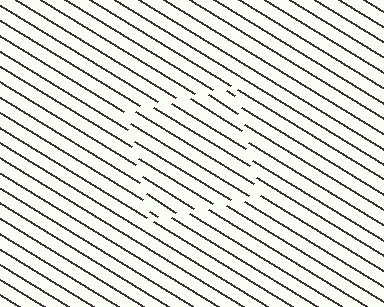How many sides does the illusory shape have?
4 sides — the line-ends trace a square.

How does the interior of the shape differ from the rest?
The interior of the shape contains the same grating, shifted by half a period — the contour is defined by the phase discontinuity where line-ends from the inner and outer gratings abut.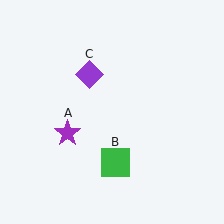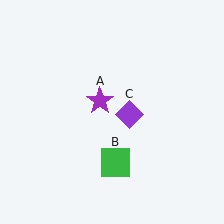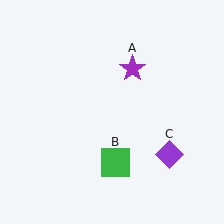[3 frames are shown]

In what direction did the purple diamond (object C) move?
The purple diamond (object C) moved down and to the right.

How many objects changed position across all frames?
2 objects changed position: purple star (object A), purple diamond (object C).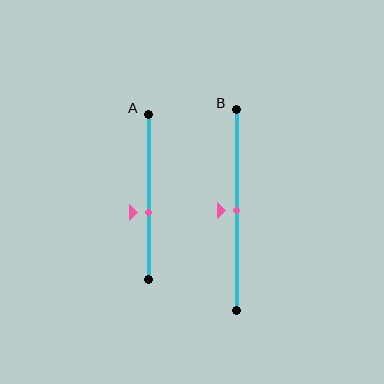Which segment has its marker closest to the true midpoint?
Segment B has its marker closest to the true midpoint.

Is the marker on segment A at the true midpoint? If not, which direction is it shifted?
No, the marker on segment A is shifted downward by about 9% of the segment length.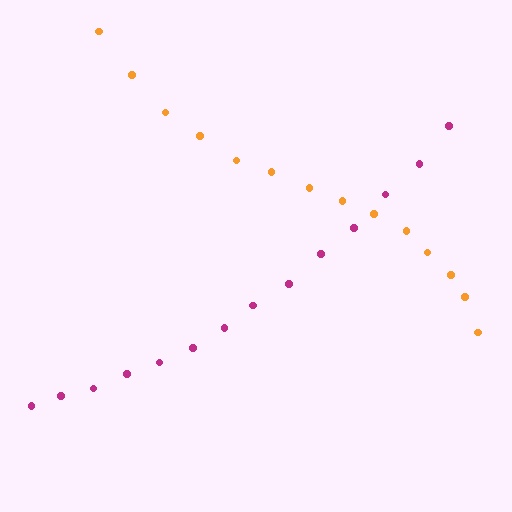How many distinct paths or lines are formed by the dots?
There are 2 distinct paths.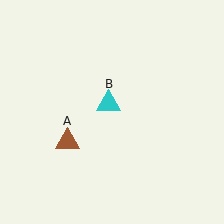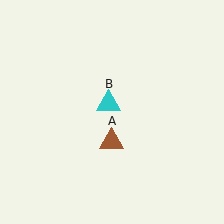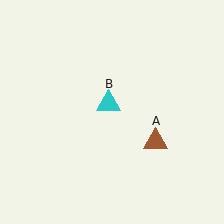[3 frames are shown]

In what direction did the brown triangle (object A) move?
The brown triangle (object A) moved right.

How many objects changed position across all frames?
1 object changed position: brown triangle (object A).